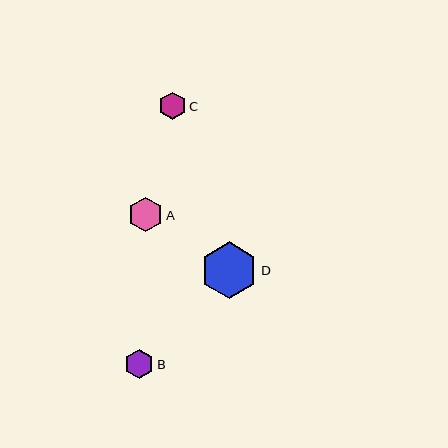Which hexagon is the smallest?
Hexagon C is the smallest with a size of approximately 27 pixels.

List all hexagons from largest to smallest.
From largest to smallest: D, A, B, C.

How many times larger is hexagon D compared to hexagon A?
Hexagon D is approximately 1.6 times the size of hexagon A.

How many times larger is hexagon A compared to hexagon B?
Hexagon A is approximately 1.2 times the size of hexagon B.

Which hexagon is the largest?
Hexagon D is the largest with a size of approximately 57 pixels.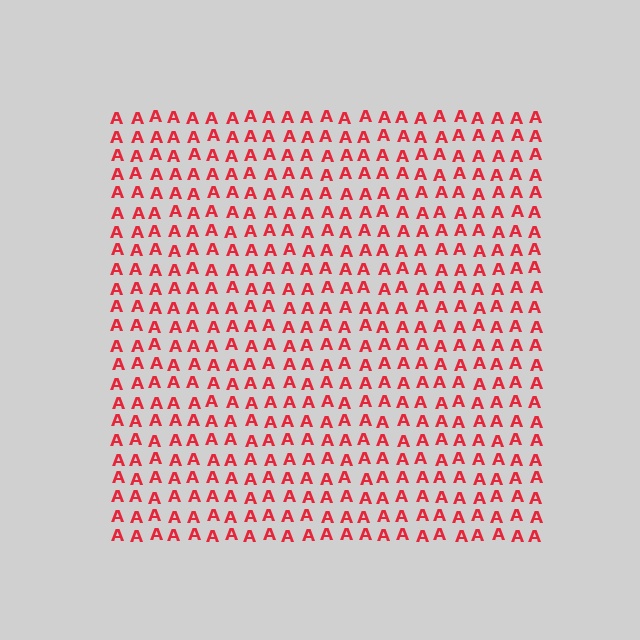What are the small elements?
The small elements are letter A's.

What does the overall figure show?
The overall figure shows a square.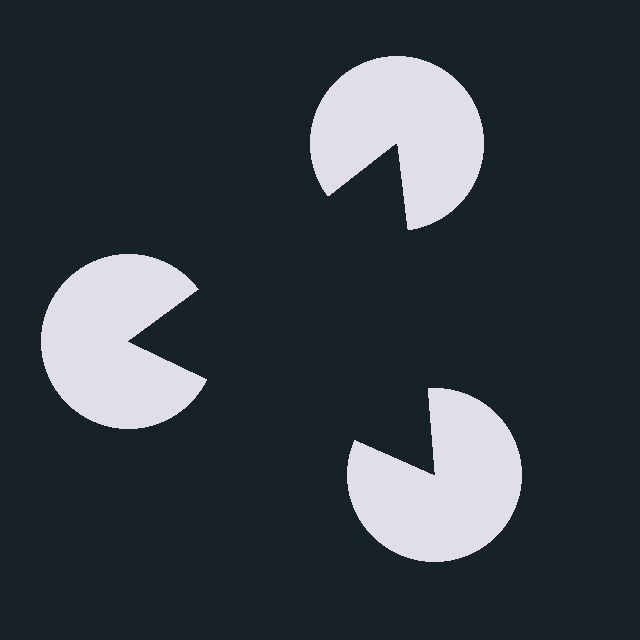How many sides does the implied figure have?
3 sides.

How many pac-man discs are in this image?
There are 3 — one at each vertex of the illusory triangle.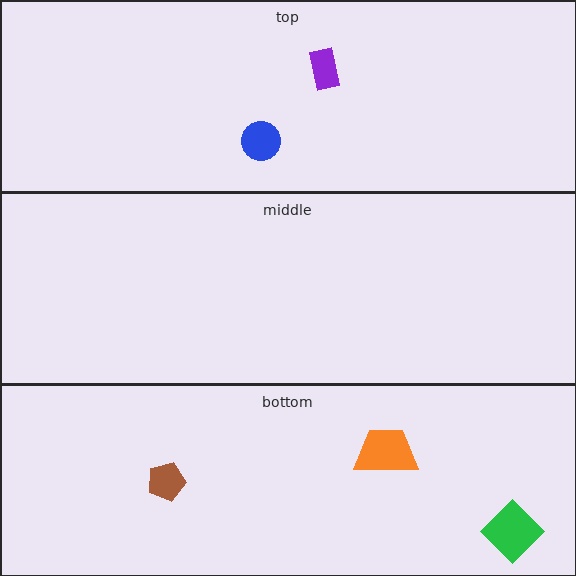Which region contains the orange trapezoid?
The bottom region.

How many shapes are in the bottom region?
3.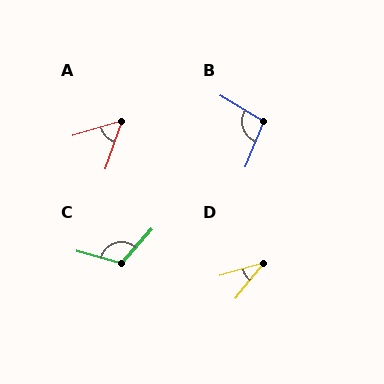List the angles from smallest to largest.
D (36°), A (54°), B (100°), C (115°).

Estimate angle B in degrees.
Approximately 100 degrees.